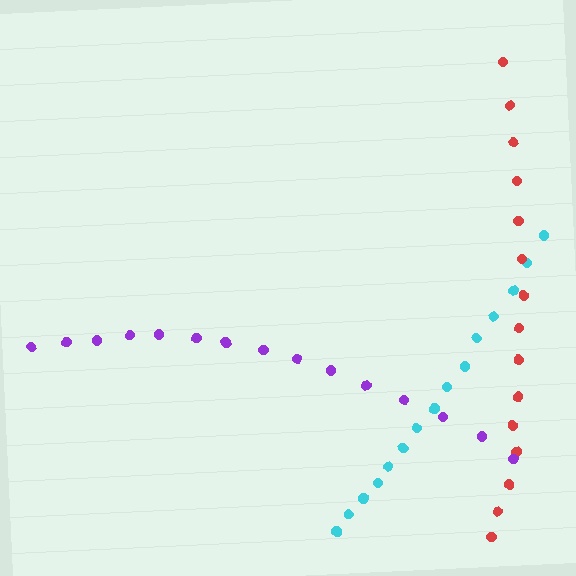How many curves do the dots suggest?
There are 3 distinct paths.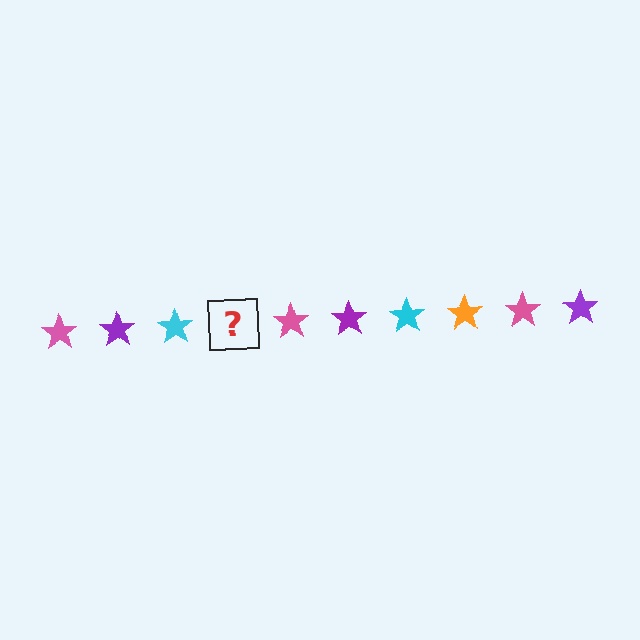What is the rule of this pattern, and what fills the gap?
The rule is that the pattern cycles through pink, purple, cyan, orange stars. The gap should be filled with an orange star.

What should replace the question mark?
The question mark should be replaced with an orange star.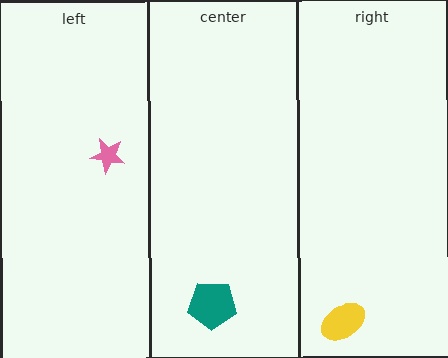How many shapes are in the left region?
1.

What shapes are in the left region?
The pink star.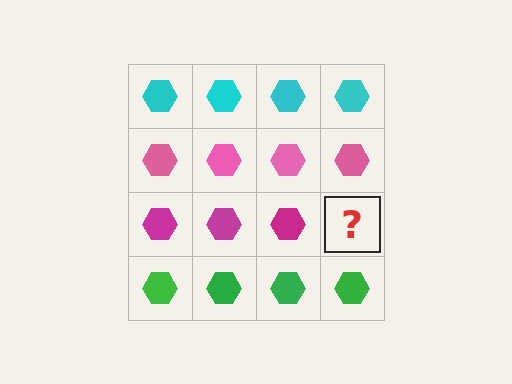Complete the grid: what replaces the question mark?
The question mark should be replaced with a magenta hexagon.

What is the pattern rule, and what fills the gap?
The rule is that each row has a consistent color. The gap should be filled with a magenta hexagon.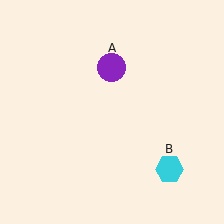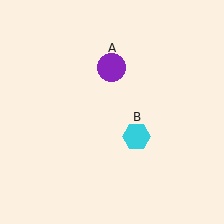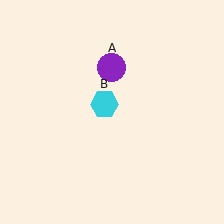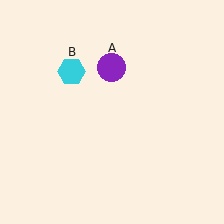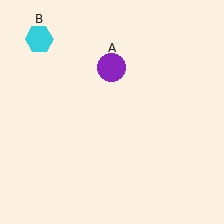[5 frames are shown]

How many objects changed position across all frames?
1 object changed position: cyan hexagon (object B).